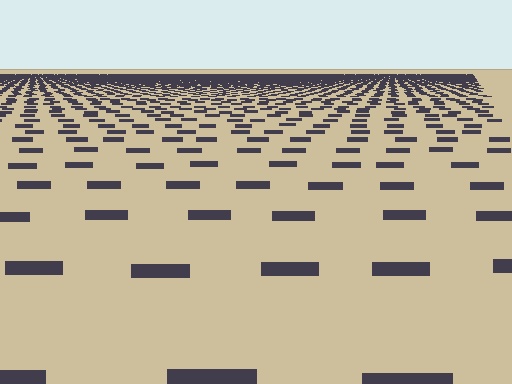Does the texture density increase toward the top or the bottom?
Density increases toward the top.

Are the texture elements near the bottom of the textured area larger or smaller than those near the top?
Larger. Near the bottom, elements are closer to the viewer and appear at a bigger on-screen size.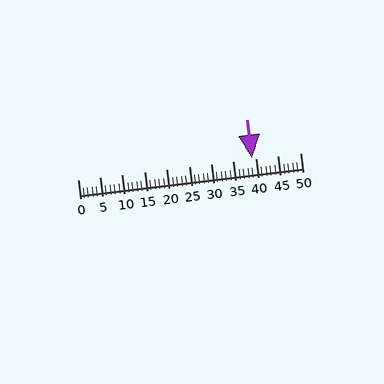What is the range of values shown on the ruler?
The ruler shows values from 0 to 50.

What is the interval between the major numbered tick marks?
The major tick marks are spaced 5 units apart.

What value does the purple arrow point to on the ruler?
The purple arrow points to approximately 39.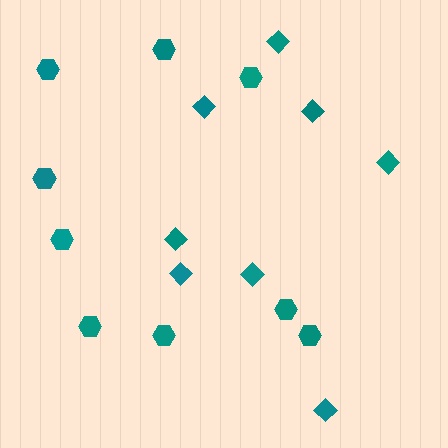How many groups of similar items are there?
There are 2 groups: one group of hexagons (9) and one group of diamonds (8).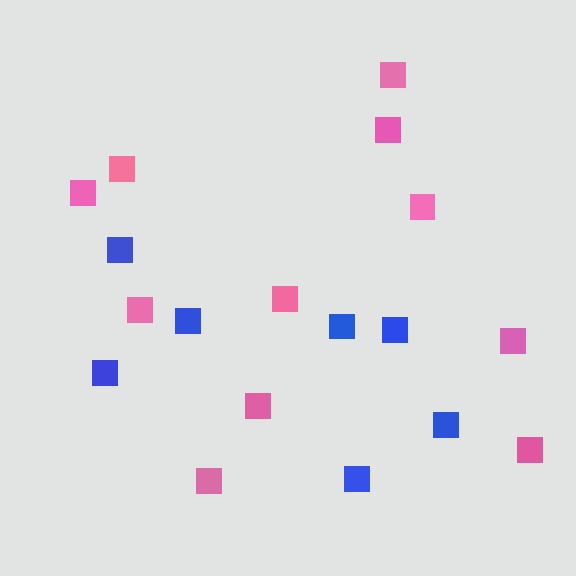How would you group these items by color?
There are 2 groups: one group of blue squares (7) and one group of pink squares (11).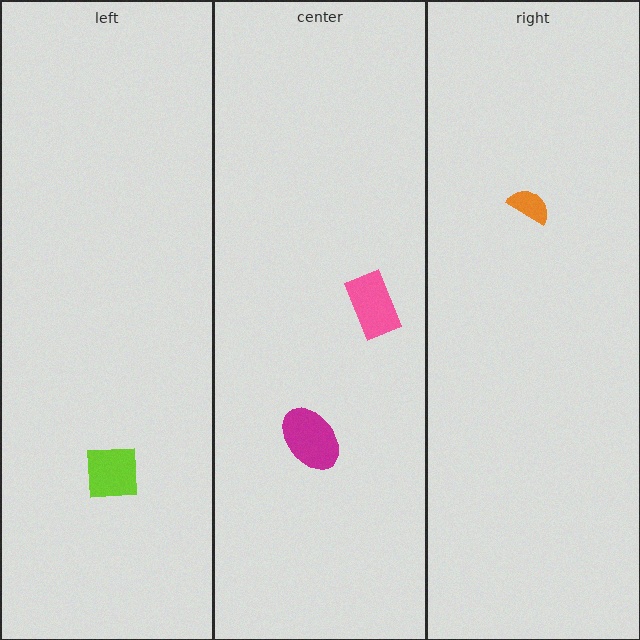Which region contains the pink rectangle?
The center region.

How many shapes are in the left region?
1.